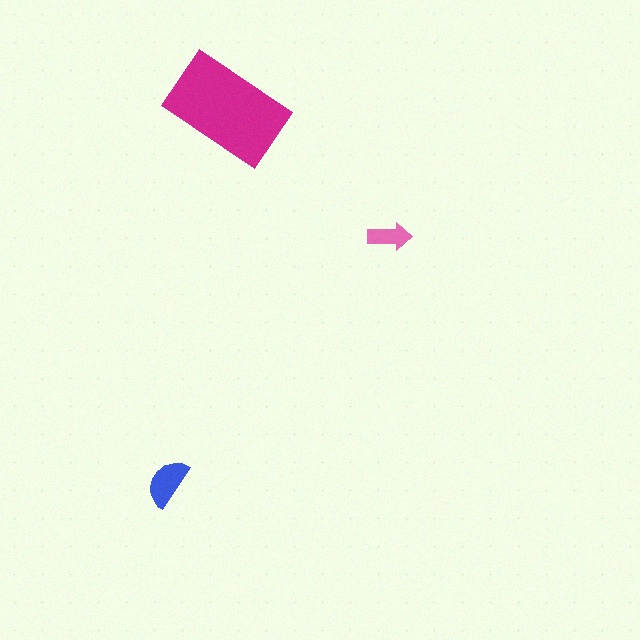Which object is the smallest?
The pink arrow.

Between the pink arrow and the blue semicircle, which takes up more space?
The blue semicircle.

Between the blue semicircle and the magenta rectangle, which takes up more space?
The magenta rectangle.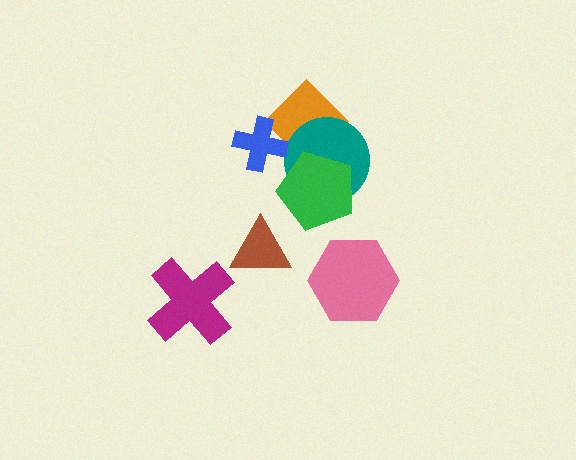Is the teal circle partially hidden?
Yes, it is partially covered by another shape.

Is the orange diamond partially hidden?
Yes, it is partially covered by another shape.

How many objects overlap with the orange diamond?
3 objects overlap with the orange diamond.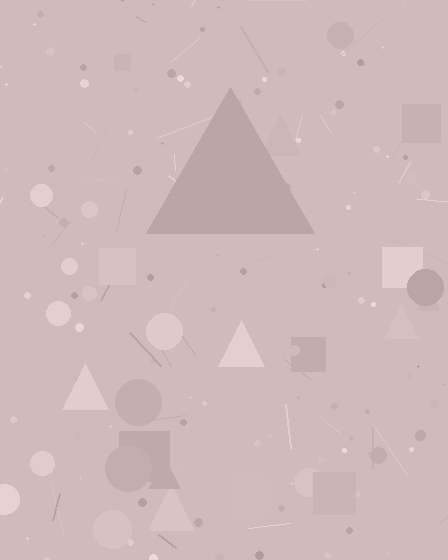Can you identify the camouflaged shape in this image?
The camouflaged shape is a triangle.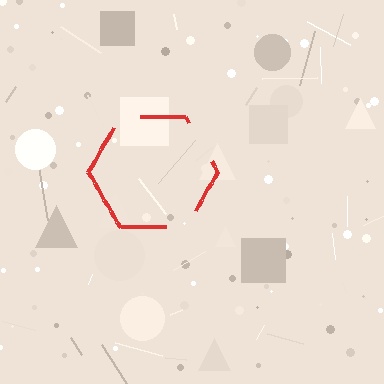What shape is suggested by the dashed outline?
The dashed outline suggests a hexagon.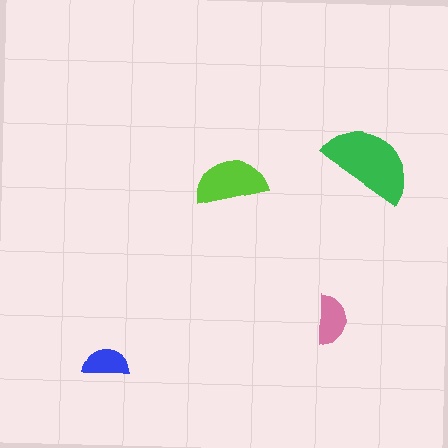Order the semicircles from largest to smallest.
the green one, the lime one, the pink one, the blue one.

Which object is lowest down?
The blue semicircle is bottommost.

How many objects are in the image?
There are 4 objects in the image.